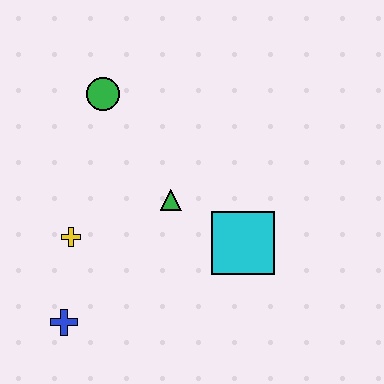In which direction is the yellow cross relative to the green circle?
The yellow cross is below the green circle.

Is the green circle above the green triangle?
Yes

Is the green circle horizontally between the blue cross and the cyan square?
Yes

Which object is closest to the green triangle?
The cyan square is closest to the green triangle.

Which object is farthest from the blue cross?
The green circle is farthest from the blue cross.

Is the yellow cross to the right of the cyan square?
No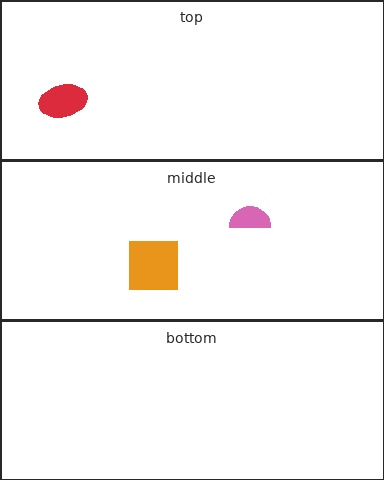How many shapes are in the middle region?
2.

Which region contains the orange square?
The middle region.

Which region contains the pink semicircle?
The middle region.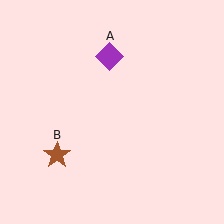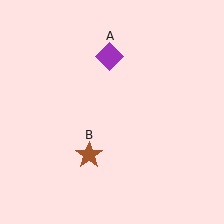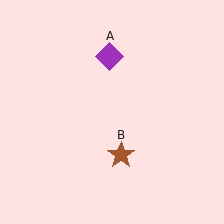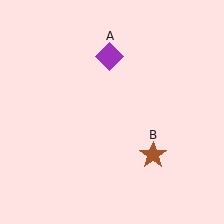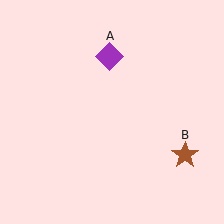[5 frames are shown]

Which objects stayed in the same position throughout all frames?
Purple diamond (object A) remained stationary.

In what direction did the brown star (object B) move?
The brown star (object B) moved right.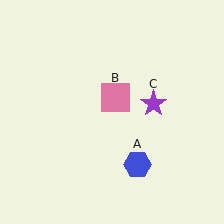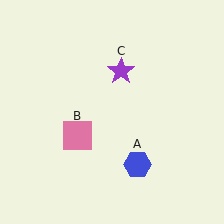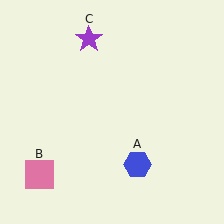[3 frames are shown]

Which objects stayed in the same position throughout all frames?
Blue hexagon (object A) remained stationary.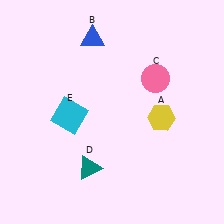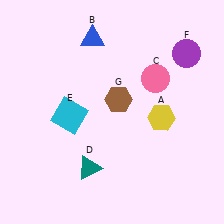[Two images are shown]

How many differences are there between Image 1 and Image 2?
There are 2 differences between the two images.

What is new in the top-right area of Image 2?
A purple circle (F) was added in the top-right area of Image 2.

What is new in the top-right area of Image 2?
A brown hexagon (G) was added in the top-right area of Image 2.